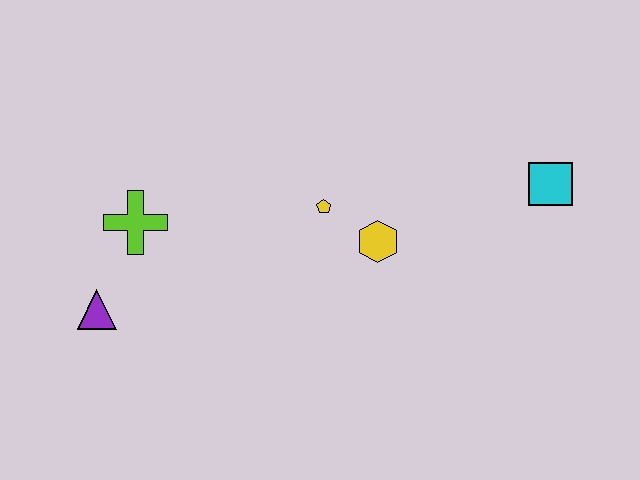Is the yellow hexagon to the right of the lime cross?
Yes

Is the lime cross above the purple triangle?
Yes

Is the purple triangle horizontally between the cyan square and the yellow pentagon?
No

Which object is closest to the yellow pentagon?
The yellow hexagon is closest to the yellow pentagon.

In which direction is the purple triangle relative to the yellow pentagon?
The purple triangle is to the left of the yellow pentagon.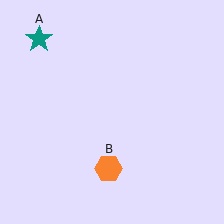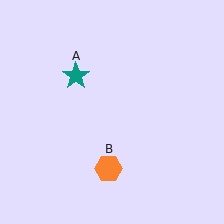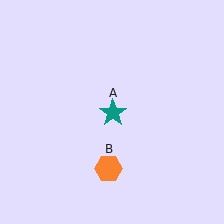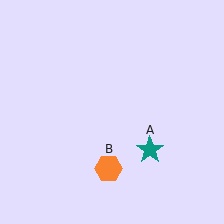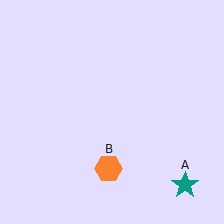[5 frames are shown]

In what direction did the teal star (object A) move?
The teal star (object A) moved down and to the right.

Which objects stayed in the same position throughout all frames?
Orange hexagon (object B) remained stationary.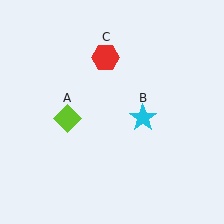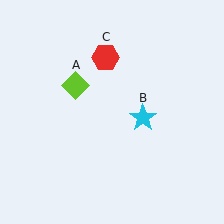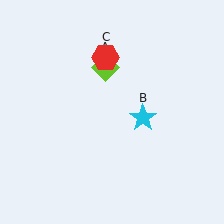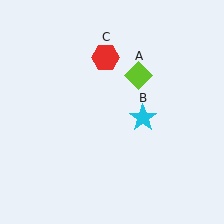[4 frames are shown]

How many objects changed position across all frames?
1 object changed position: lime diamond (object A).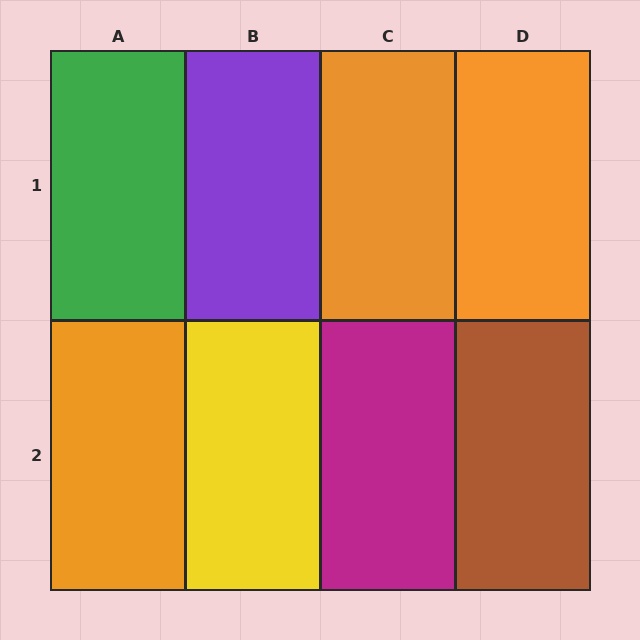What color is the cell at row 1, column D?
Orange.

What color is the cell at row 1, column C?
Orange.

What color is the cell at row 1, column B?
Purple.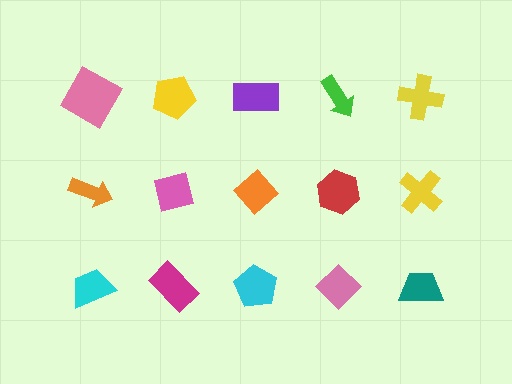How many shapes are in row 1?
5 shapes.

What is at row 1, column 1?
A pink square.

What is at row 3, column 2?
A magenta rectangle.